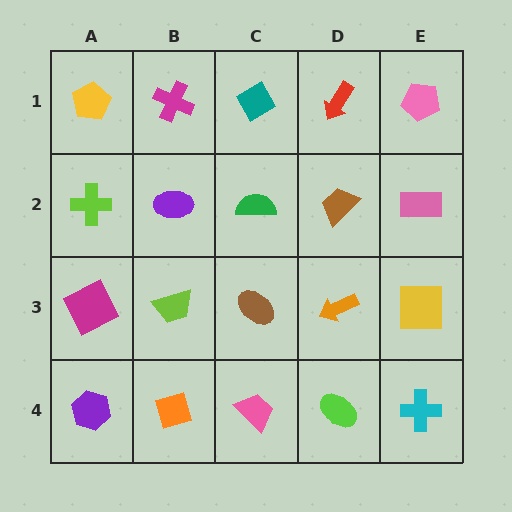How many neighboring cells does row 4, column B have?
3.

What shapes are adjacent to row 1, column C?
A green semicircle (row 2, column C), a magenta cross (row 1, column B), a red arrow (row 1, column D).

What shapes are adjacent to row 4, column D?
An orange arrow (row 3, column D), a pink trapezoid (row 4, column C), a cyan cross (row 4, column E).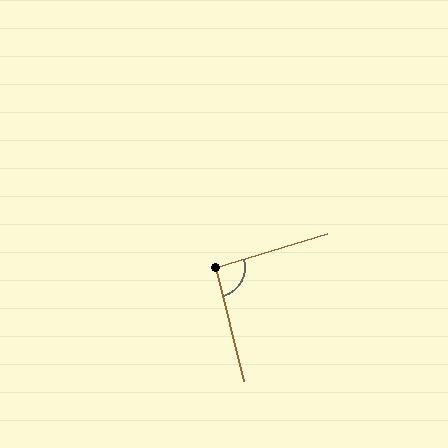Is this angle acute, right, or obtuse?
It is approximately a right angle.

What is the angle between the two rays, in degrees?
Approximately 93 degrees.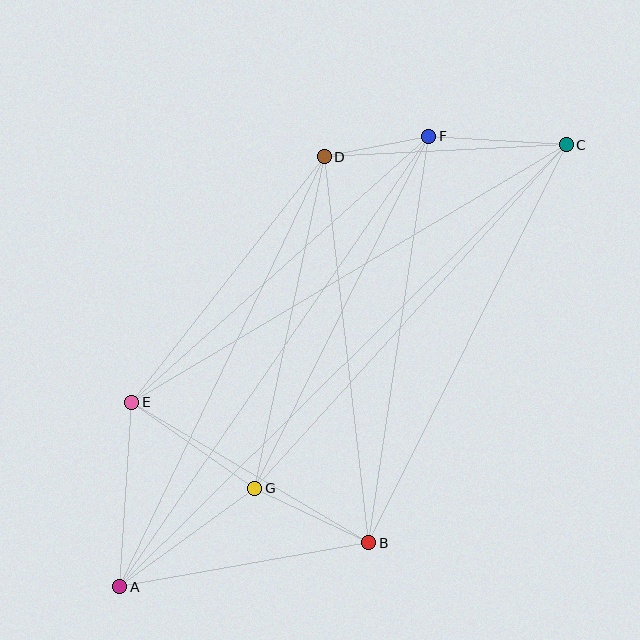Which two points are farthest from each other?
Points A and C are farthest from each other.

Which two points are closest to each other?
Points D and F are closest to each other.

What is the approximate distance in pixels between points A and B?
The distance between A and B is approximately 253 pixels.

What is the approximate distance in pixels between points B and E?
The distance between B and E is approximately 276 pixels.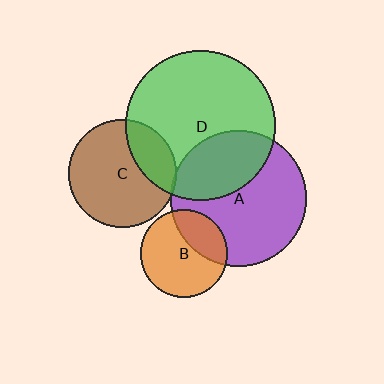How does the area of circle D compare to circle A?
Approximately 1.2 times.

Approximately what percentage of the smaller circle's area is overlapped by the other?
Approximately 30%.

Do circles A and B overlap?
Yes.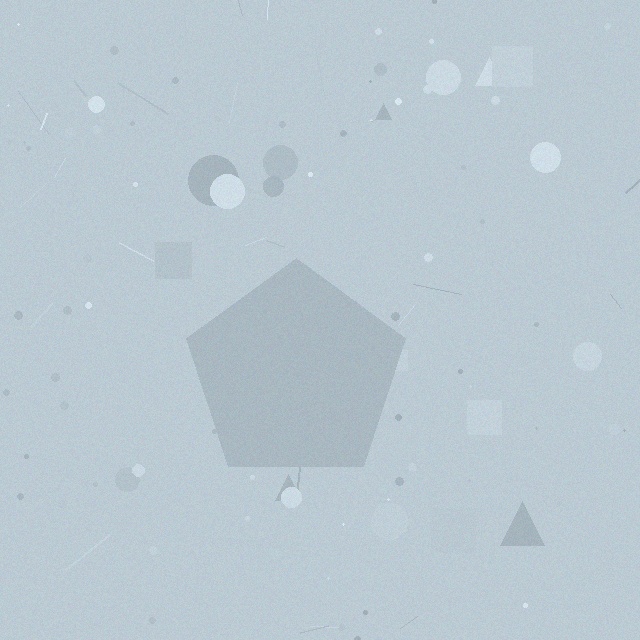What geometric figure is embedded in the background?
A pentagon is embedded in the background.